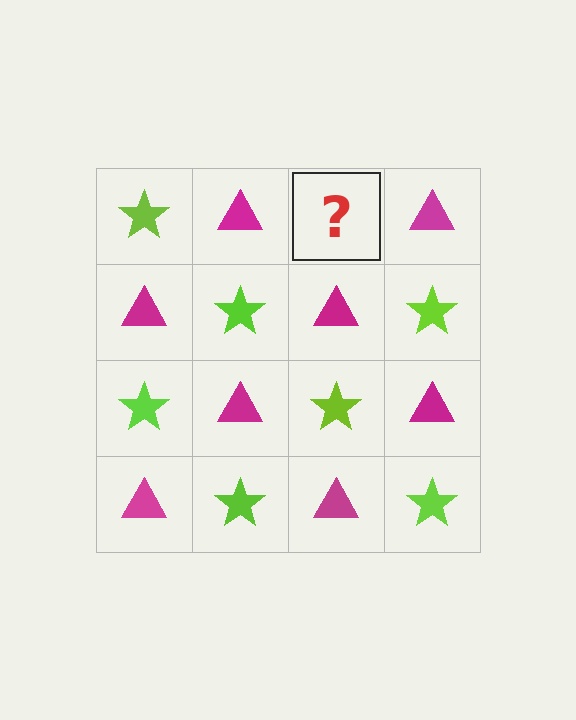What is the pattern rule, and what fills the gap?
The rule is that it alternates lime star and magenta triangle in a checkerboard pattern. The gap should be filled with a lime star.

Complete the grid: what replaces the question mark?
The question mark should be replaced with a lime star.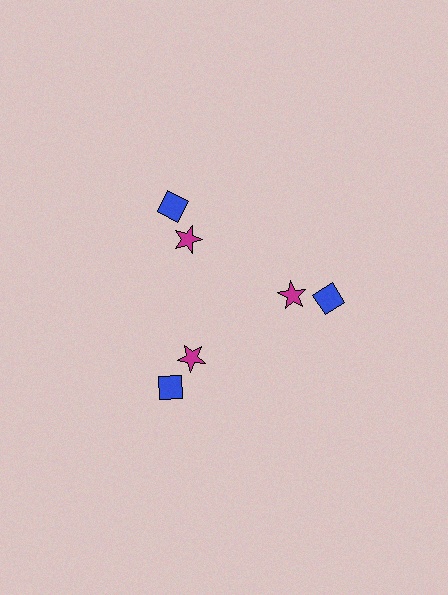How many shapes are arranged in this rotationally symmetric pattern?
There are 6 shapes, arranged in 3 groups of 2.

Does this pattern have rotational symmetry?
Yes, this pattern has 3-fold rotational symmetry. It looks the same after rotating 120 degrees around the center.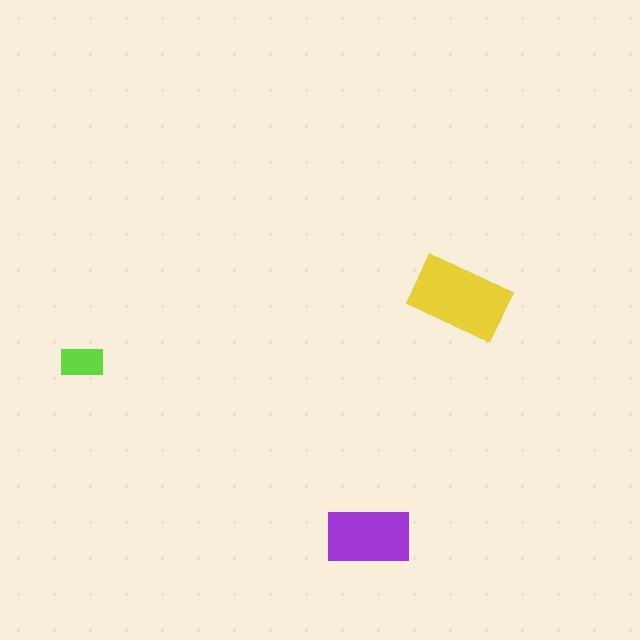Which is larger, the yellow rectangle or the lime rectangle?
The yellow one.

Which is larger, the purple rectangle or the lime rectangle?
The purple one.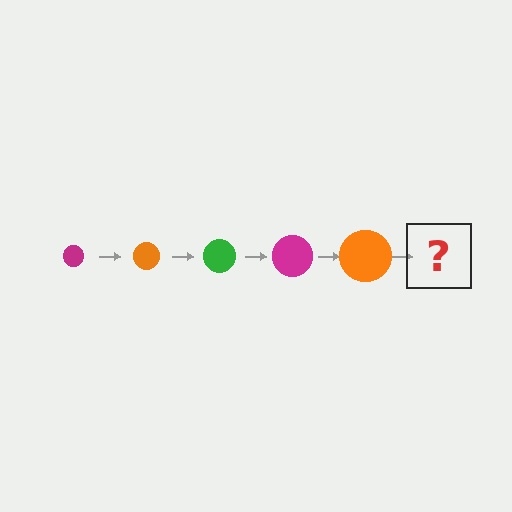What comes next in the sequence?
The next element should be a green circle, larger than the previous one.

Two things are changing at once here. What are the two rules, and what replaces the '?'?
The two rules are that the circle grows larger each step and the color cycles through magenta, orange, and green. The '?' should be a green circle, larger than the previous one.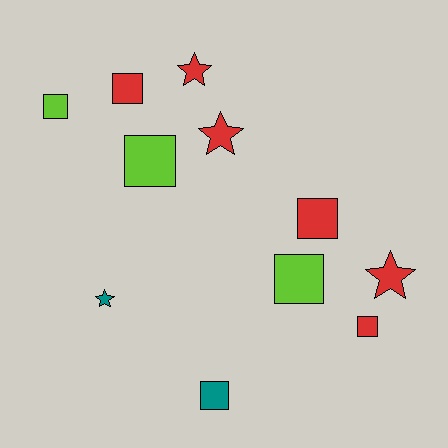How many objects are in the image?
There are 11 objects.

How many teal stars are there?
There is 1 teal star.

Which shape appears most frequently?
Square, with 7 objects.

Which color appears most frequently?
Red, with 6 objects.